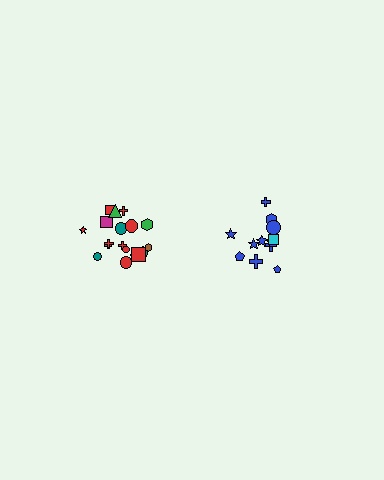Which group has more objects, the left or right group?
The left group.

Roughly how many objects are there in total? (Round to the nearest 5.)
Roughly 30 objects in total.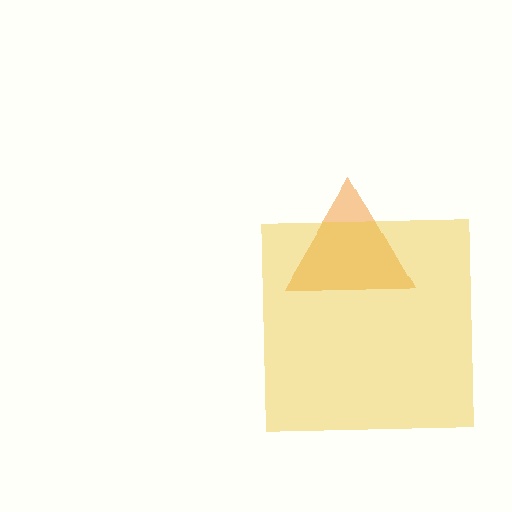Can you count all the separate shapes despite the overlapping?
Yes, there are 2 separate shapes.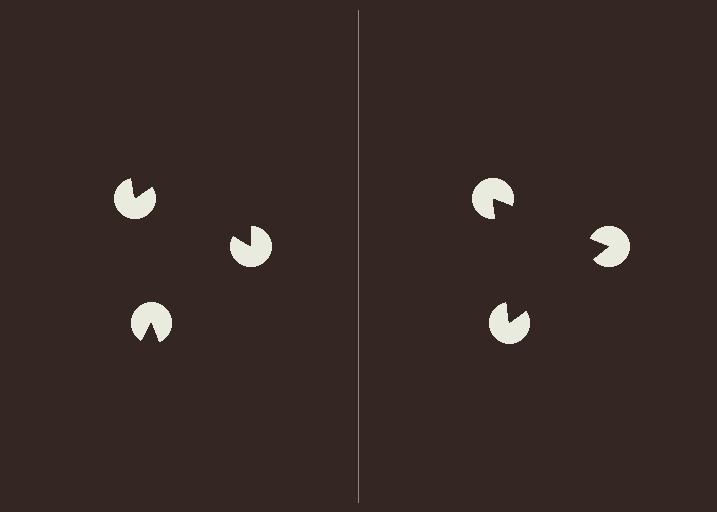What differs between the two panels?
The pac-man discs are positioned identically on both sides; only the wedge orientations differ. On the right they align to a triangle; on the left they are misaligned.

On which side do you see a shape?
An illusory triangle appears on the right side. On the left side the wedge cuts are rotated, so no coherent shape forms.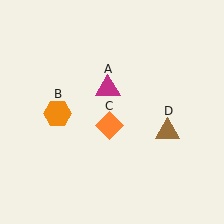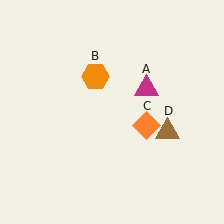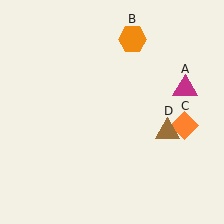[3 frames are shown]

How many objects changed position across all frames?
3 objects changed position: magenta triangle (object A), orange hexagon (object B), orange diamond (object C).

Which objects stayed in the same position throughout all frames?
Brown triangle (object D) remained stationary.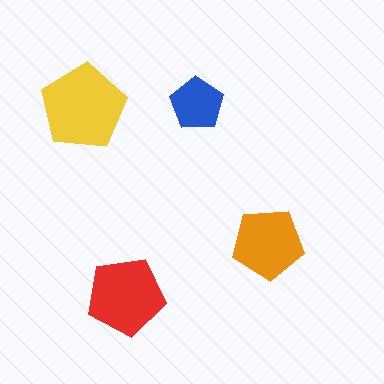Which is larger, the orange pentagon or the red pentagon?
The red one.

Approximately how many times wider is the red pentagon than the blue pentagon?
About 1.5 times wider.